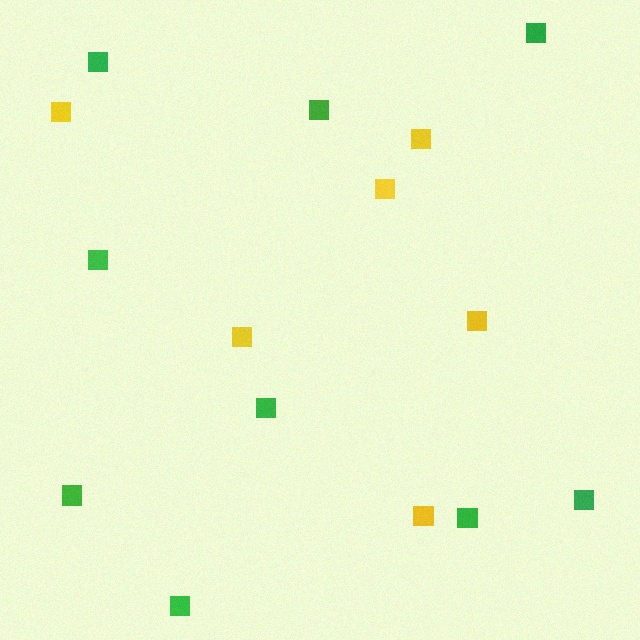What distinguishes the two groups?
There are 2 groups: one group of green squares (9) and one group of yellow squares (6).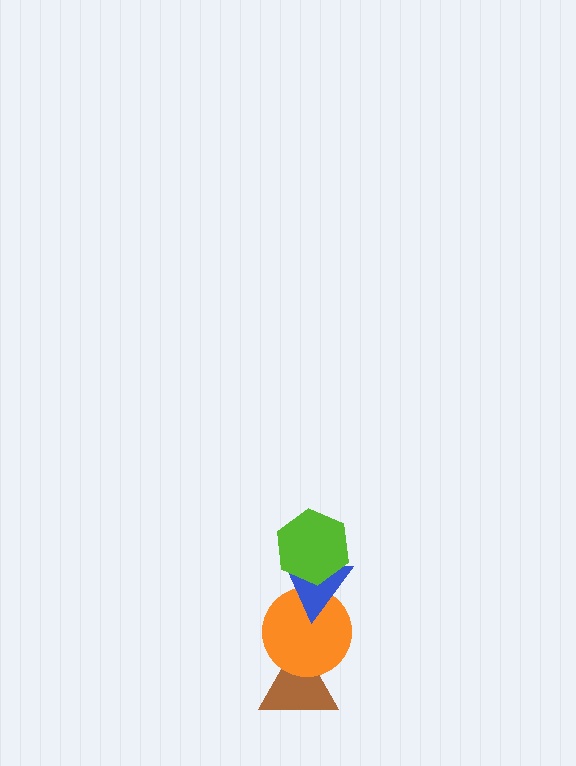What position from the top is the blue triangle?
The blue triangle is 2nd from the top.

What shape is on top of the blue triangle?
The lime hexagon is on top of the blue triangle.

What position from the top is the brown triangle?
The brown triangle is 4th from the top.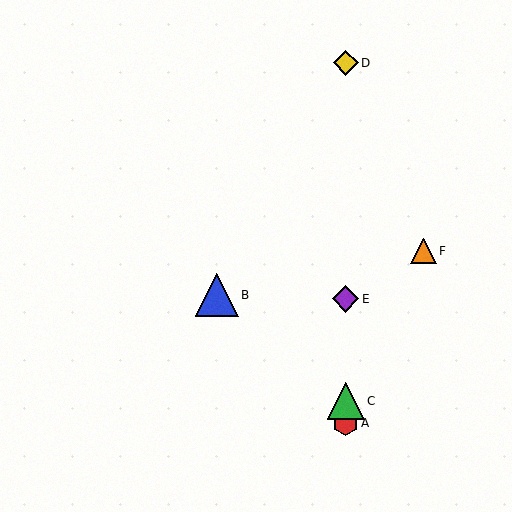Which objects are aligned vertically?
Objects A, C, D, E are aligned vertically.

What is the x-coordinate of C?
Object C is at x≈346.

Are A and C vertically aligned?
Yes, both are at x≈346.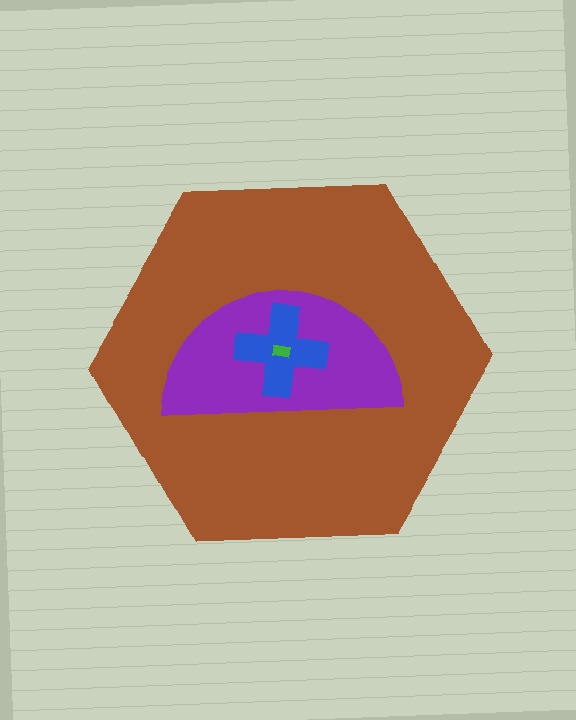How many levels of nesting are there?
4.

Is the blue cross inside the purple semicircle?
Yes.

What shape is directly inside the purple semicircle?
The blue cross.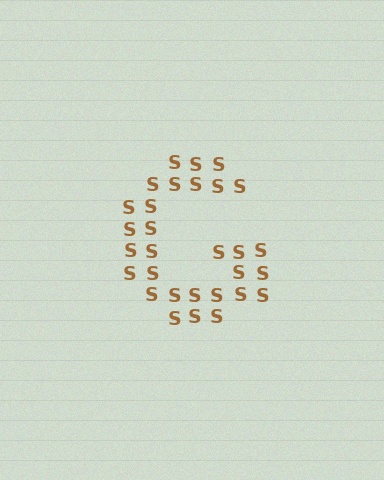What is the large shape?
The large shape is the letter G.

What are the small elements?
The small elements are letter S's.